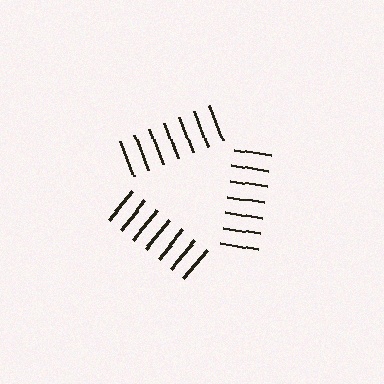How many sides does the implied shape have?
3 sides — the line-ends trace a triangle.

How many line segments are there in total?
21 — 7 along each of the 3 edges.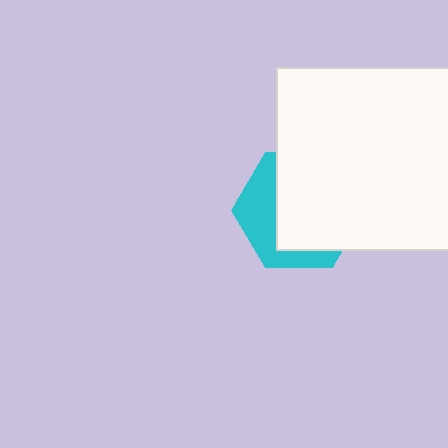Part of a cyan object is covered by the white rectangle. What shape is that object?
It is a hexagon.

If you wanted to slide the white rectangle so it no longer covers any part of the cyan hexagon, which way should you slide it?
Slide it toward the upper-right — that is the most direct way to separate the two shapes.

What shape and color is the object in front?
The object in front is a white rectangle.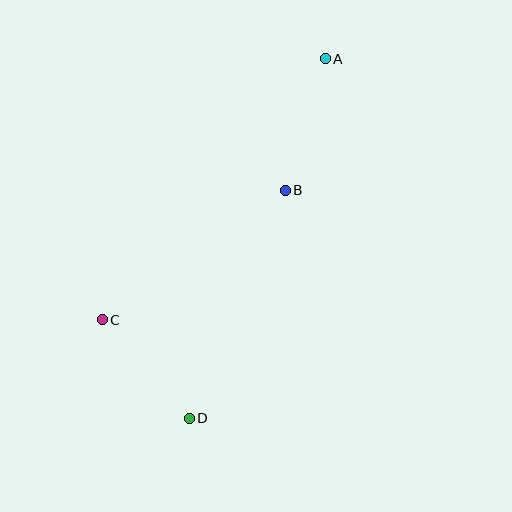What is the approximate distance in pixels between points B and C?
The distance between B and C is approximately 224 pixels.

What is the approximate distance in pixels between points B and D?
The distance between B and D is approximately 247 pixels.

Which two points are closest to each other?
Points C and D are closest to each other.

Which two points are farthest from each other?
Points A and D are farthest from each other.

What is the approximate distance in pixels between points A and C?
The distance between A and C is approximately 343 pixels.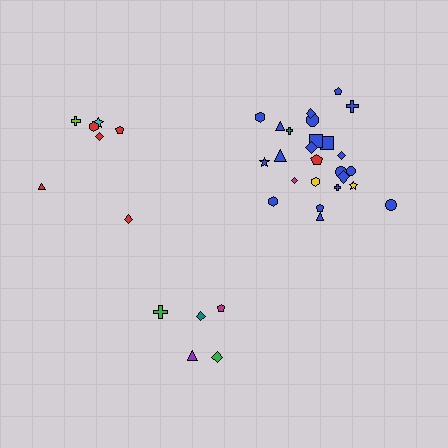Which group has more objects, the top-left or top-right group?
The top-right group.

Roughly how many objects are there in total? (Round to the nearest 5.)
Roughly 35 objects in total.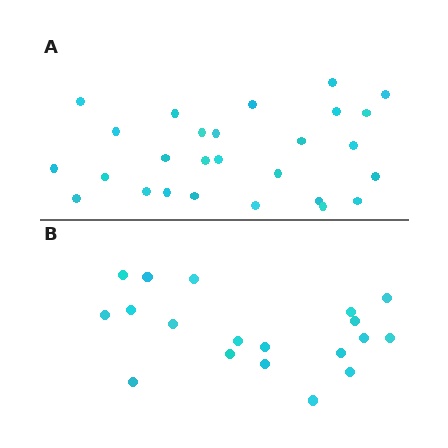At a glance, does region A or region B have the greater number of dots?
Region A (the top region) has more dots.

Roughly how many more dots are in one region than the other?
Region A has roughly 8 or so more dots than region B.